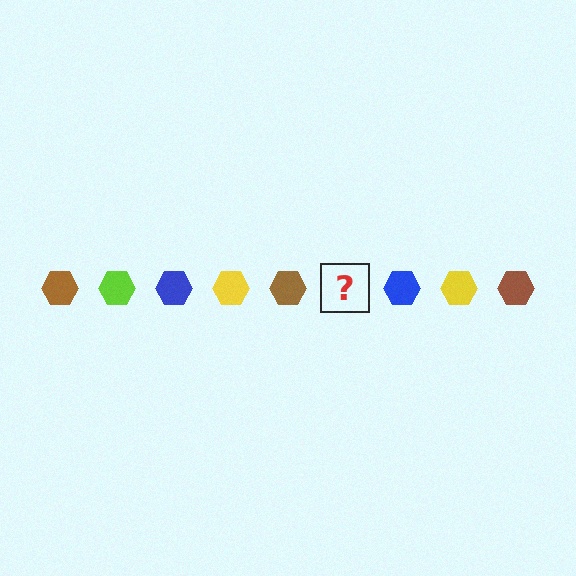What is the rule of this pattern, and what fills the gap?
The rule is that the pattern cycles through brown, lime, blue, yellow hexagons. The gap should be filled with a lime hexagon.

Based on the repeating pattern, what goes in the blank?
The blank should be a lime hexagon.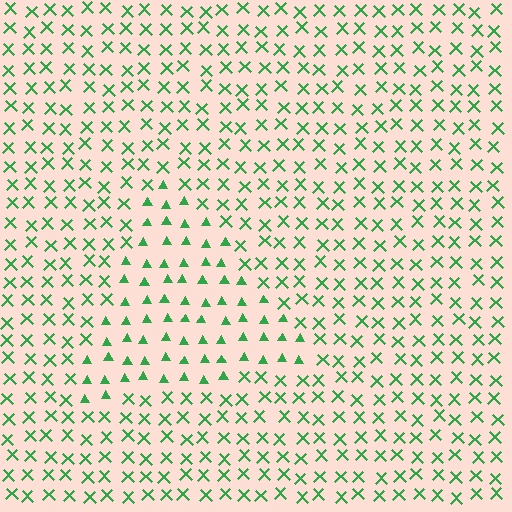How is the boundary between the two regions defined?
The boundary is defined by a change in element shape: triangles inside vs. X marks outside. All elements share the same color and spacing.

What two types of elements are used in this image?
The image uses triangles inside the triangle region and X marks outside it.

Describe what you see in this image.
The image is filled with small green elements arranged in a uniform grid. A triangle-shaped region contains triangles, while the surrounding area contains X marks. The boundary is defined purely by the change in element shape.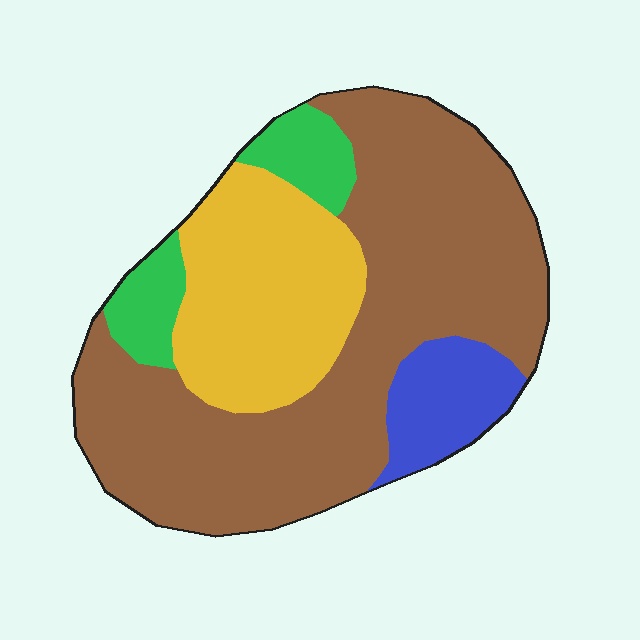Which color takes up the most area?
Brown, at roughly 55%.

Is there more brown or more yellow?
Brown.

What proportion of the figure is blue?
Blue takes up about one tenth (1/10) of the figure.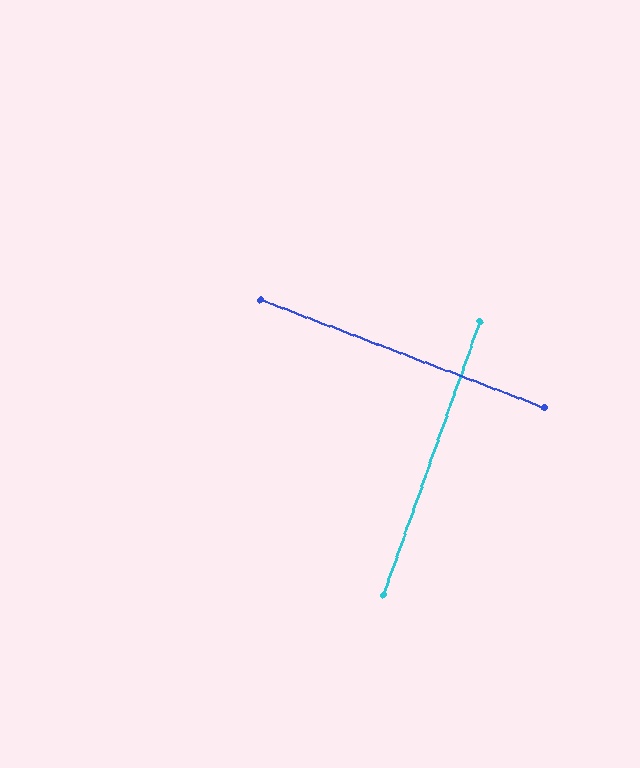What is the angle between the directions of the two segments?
Approximately 89 degrees.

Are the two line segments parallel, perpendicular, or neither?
Perpendicular — they meet at approximately 89°.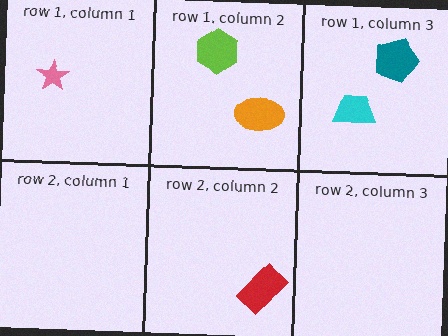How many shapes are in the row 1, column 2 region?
2.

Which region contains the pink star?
The row 1, column 1 region.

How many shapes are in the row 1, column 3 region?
2.